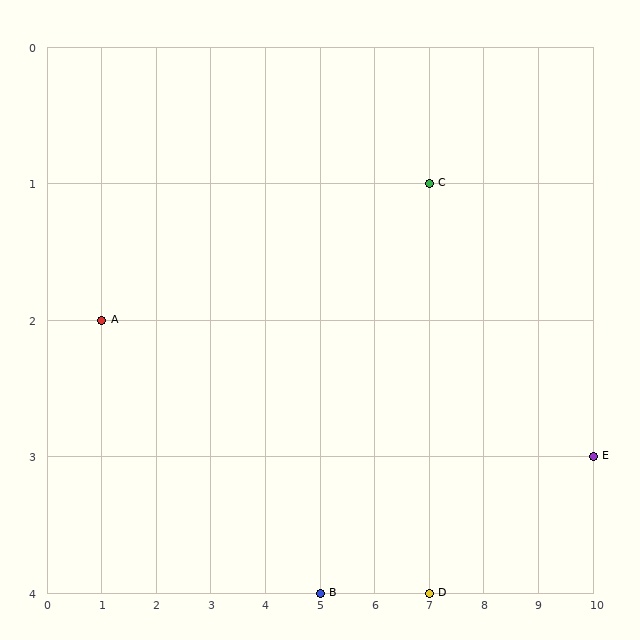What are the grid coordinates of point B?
Point B is at grid coordinates (5, 4).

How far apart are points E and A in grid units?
Points E and A are 9 columns and 1 row apart (about 9.1 grid units diagonally).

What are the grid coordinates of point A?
Point A is at grid coordinates (1, 2).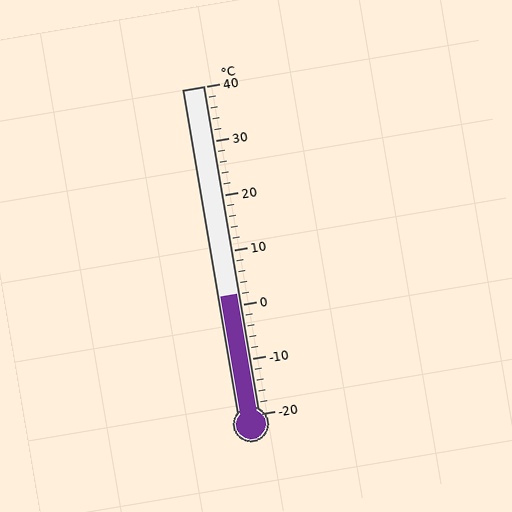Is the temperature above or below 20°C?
The temperature is below 20°C.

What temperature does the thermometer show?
The thermometer shows approximately 2°C.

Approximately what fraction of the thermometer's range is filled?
The thermometer is filled to approximately 35% of its range.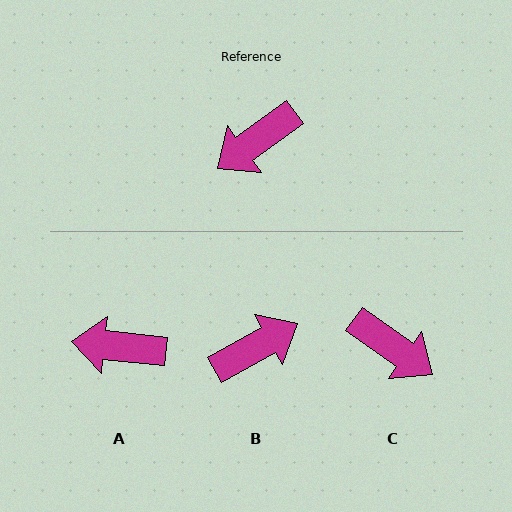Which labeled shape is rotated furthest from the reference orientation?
B, about 173 degrees away.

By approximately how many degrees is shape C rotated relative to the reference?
Approximately 109 degrees counter-clockwise.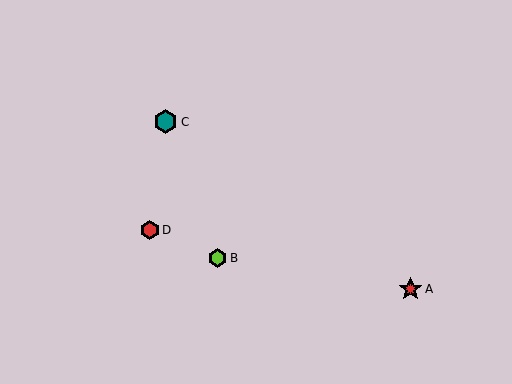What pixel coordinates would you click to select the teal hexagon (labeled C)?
Click at (166, 122) to select the teal hexagon C.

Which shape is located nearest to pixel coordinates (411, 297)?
The red star (labeled A) at (410, 289) is nearest to that location.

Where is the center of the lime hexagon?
The center of the lime hexagon is at (218, 258).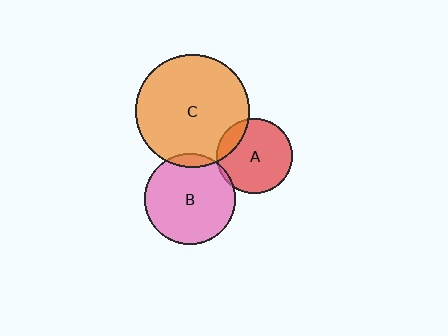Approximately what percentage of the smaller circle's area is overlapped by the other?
Approximately 5%.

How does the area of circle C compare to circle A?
Approximately 2.3 times.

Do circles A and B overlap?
Yes.